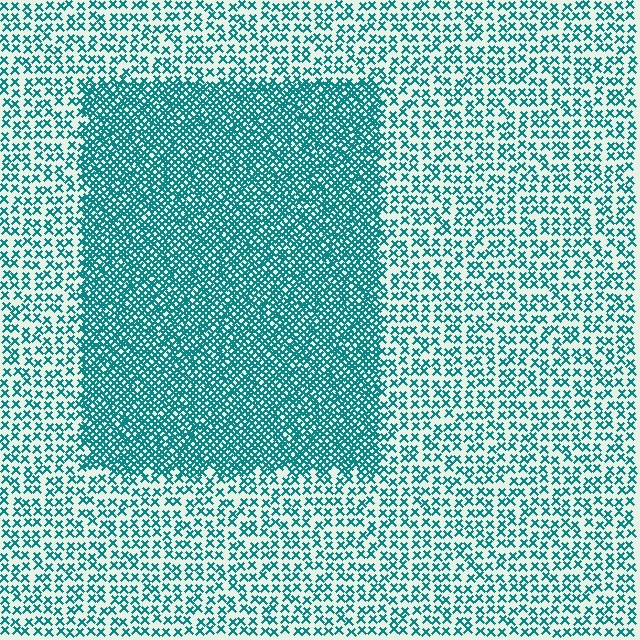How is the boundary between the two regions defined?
The boundary is defined by a change in element density (approximately 2.4x ratio). All elements are the same color, size, and shape.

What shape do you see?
I see a rectangle.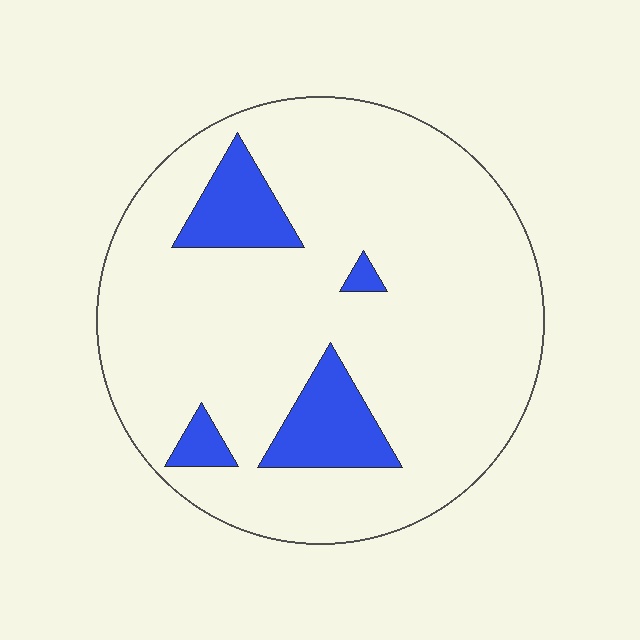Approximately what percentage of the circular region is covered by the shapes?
Approximately 15%.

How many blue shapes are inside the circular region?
4.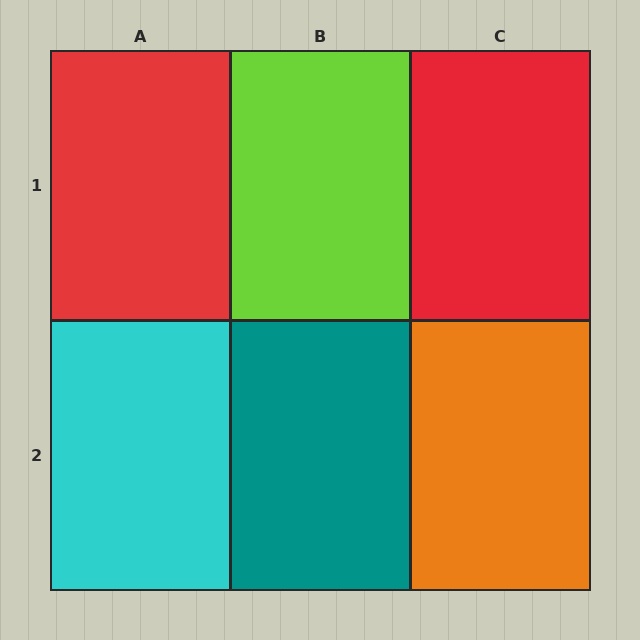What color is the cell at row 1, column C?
Red.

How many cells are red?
2 cells are red.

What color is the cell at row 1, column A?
Red.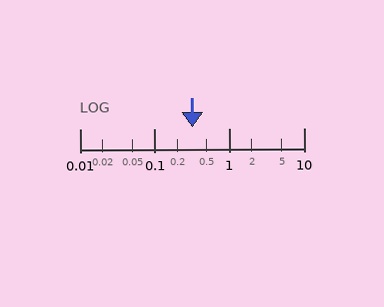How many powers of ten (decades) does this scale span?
The scale spans 3 decades, from 0.01 to 10.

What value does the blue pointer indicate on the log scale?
The pointer indicates approximately 0.32.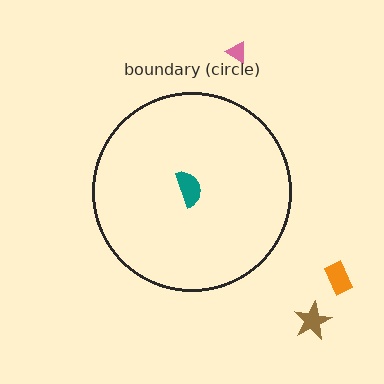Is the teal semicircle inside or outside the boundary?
Inside.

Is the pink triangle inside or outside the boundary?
Outside.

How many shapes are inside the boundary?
1 inside, 3 outside.